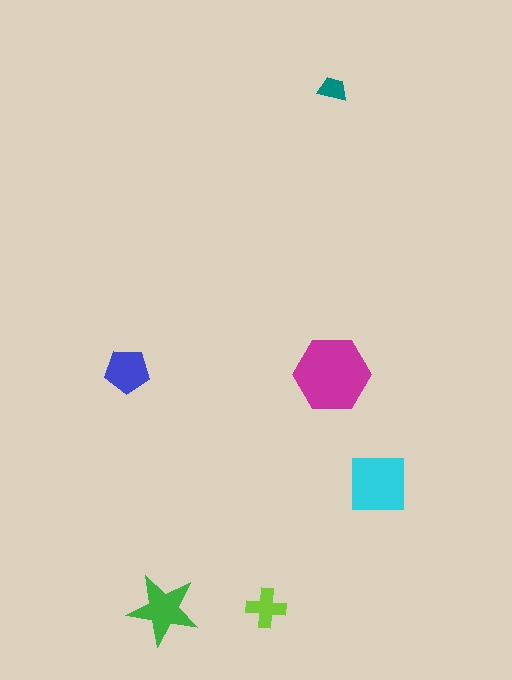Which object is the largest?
The magenta hexagon.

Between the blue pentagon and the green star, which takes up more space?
The green star.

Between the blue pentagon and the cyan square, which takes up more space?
The cyan square.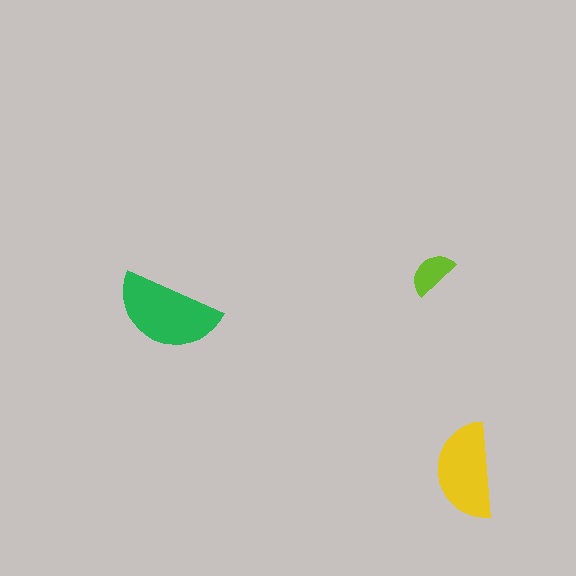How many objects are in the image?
There are 3 objects in the image.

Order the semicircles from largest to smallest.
the green one, the yellow one, the lime one.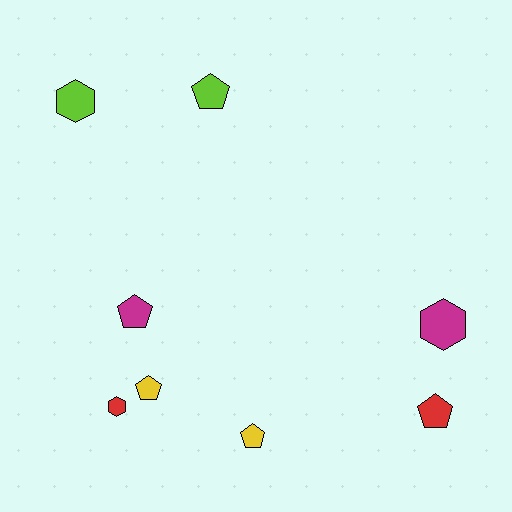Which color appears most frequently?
Red, with 2 objects.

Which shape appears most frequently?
Pentagon, with 5 objects.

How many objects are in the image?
There are 8 objects.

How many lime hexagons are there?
There is 1 lime hexagon.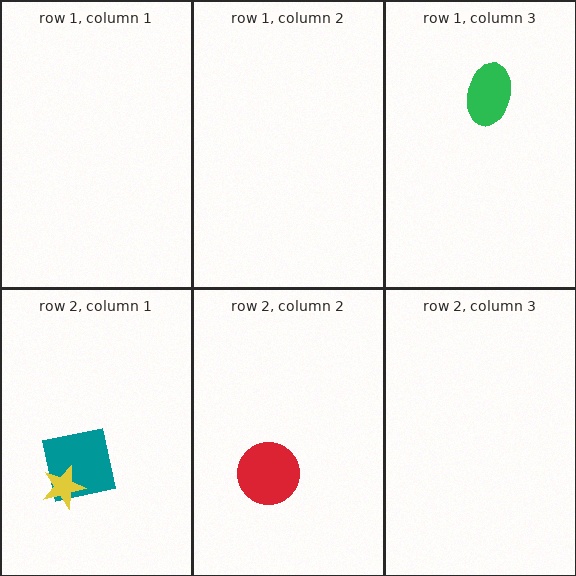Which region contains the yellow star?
The row 2, column 1 region.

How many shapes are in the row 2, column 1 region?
2.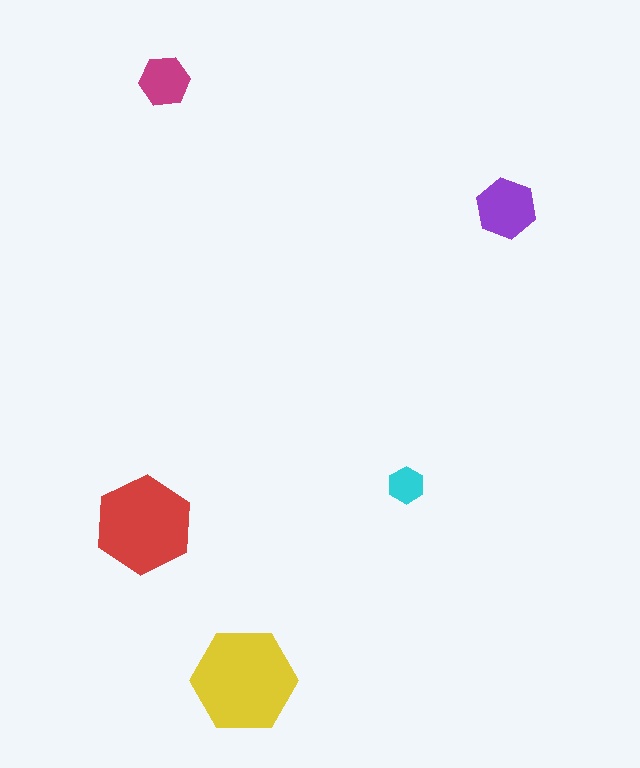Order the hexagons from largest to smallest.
the yellow one, the red one, the purple one, the magenta one, the cyan one.